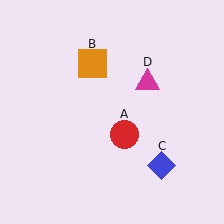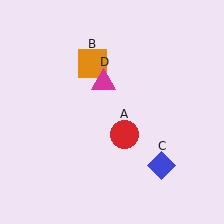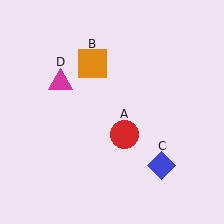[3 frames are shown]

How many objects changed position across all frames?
1 object changed position: magenta triangle (object D).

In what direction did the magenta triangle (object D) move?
The magenta triangle (object D) moved left.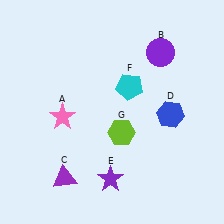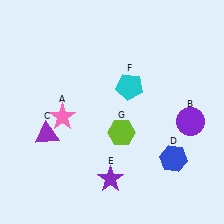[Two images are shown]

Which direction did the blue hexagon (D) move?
The blue hexagon (D) moved down.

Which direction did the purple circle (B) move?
The purple circle (B) moved down.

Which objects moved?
The objects that moved are: the purple circle (B), the purple triangle (C), the blue hexagon (D).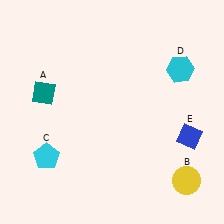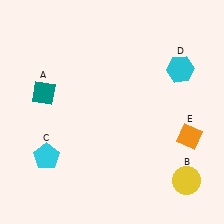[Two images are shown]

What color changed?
The diamond (E) changed from blue in Image 1 to orange in Image 2.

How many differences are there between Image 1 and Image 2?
There is 1 difference between the two images.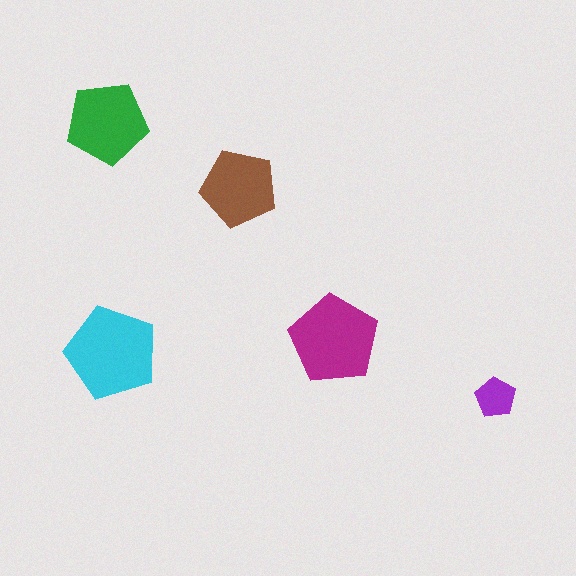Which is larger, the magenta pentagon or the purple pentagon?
The magenta one.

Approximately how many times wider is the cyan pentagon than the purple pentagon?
About 2.5 times wider.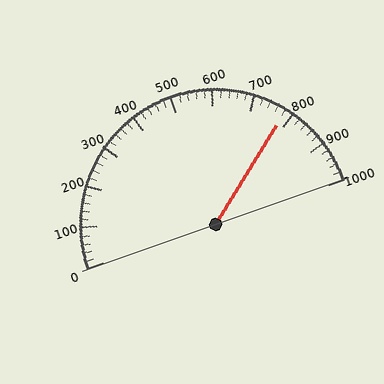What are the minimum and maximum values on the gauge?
The gauge ranges from 0 to 1000.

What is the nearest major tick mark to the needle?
The nearest major tick mark is 800.